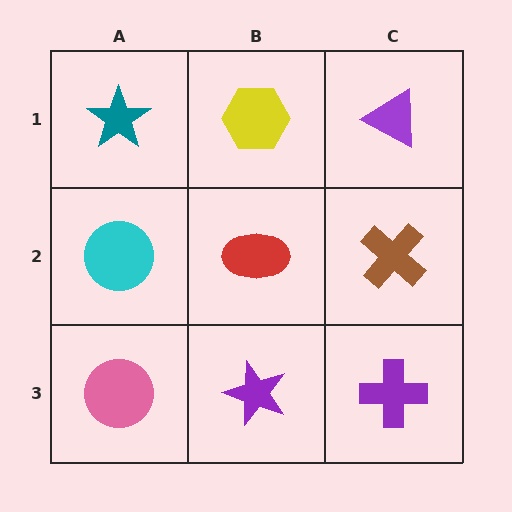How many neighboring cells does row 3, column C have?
2.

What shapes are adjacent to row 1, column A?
A cyan circle (row 2, column A), a yellow hexagon (row 1, column B).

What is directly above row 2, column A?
A teal star.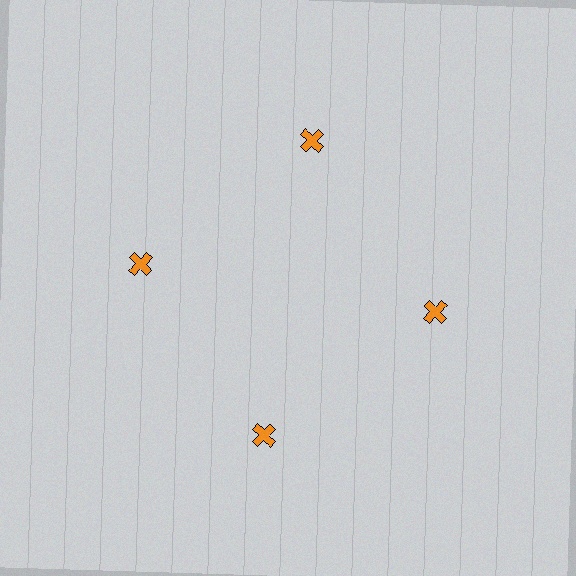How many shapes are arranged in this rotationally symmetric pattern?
There are 4 shapes, arranged in 4 groups of 1.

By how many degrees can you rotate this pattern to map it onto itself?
The pattern maps onto itself every 90 degrees of rotation.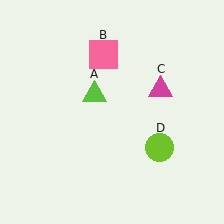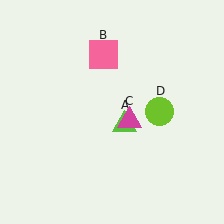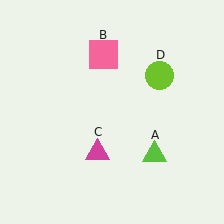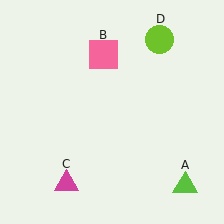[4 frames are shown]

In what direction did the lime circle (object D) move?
The lime circle (object D) moved up.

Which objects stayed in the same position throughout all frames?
Pink square (object B) remained stationary.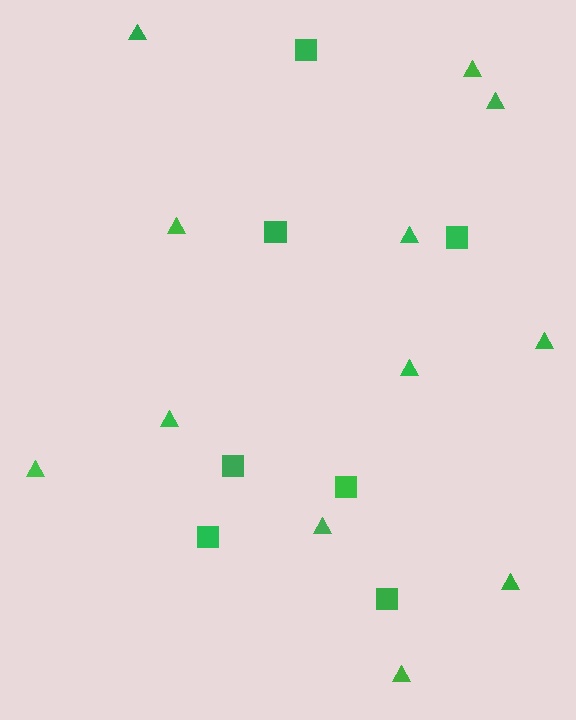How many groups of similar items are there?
There are 2 groups: one group of squares (7) and one group of triangles (12).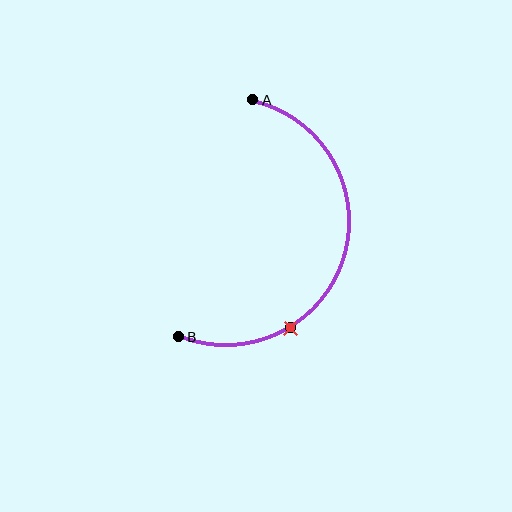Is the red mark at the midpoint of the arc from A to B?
No. The red mark lies on the arc but is closer to endpoint B. The arc midpoint would be at the point on the curve equidistant along the arc from both A and B.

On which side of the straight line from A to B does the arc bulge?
The arc bulges to the right of the straight line connecting A and B.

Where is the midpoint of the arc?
The arc midpoint is the point on the curve farthest from the straight line joining A and B. It sits to the right of that line.